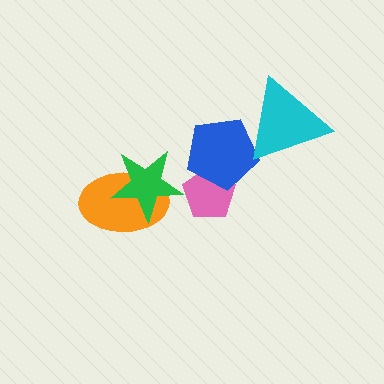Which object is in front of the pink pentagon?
The blue pentagon is in front of the pink pentagon.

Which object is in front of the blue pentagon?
The cyan triangle is in front of the blue pentagon.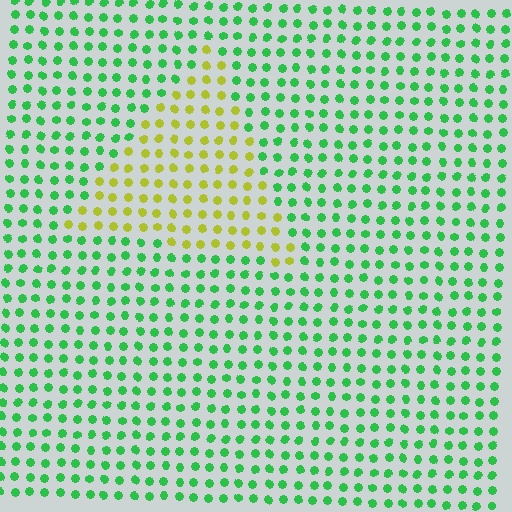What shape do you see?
I see a triangle.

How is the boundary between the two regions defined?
The boundary is defined purely by a slight shift in hue (about 63 degrees). Spacing, size, and orientation are identical on both sides.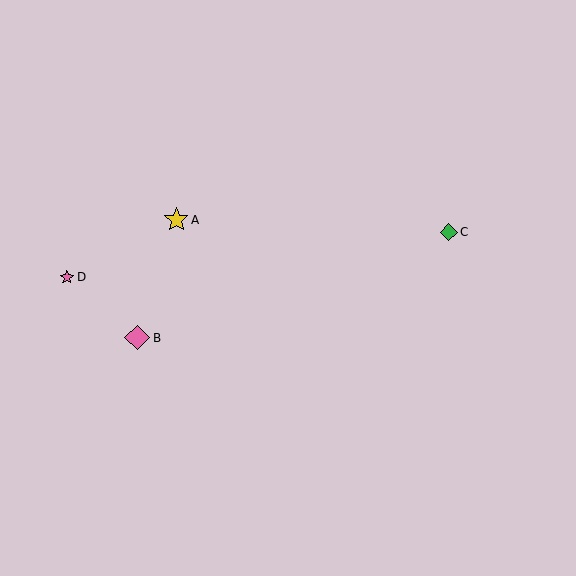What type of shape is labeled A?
Shape A is a yellow star.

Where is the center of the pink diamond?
The center of the pink diamond is at (137, 338).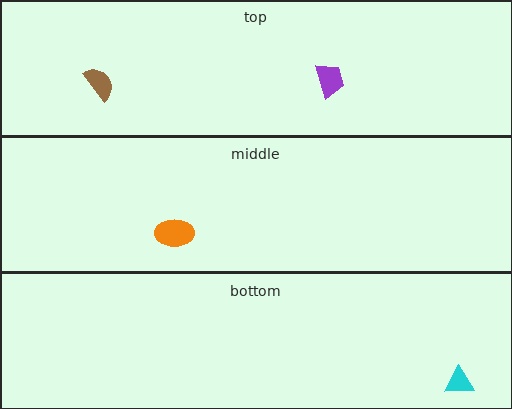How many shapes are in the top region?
2.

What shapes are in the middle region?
The orange ellipse.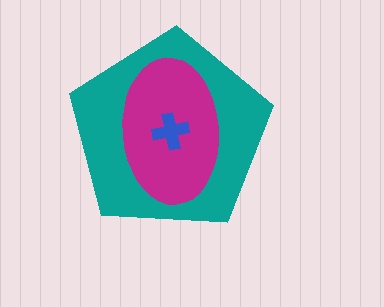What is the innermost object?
The blue cross.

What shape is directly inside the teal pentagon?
The magenta ellipse.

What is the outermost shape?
The teal pentagon.